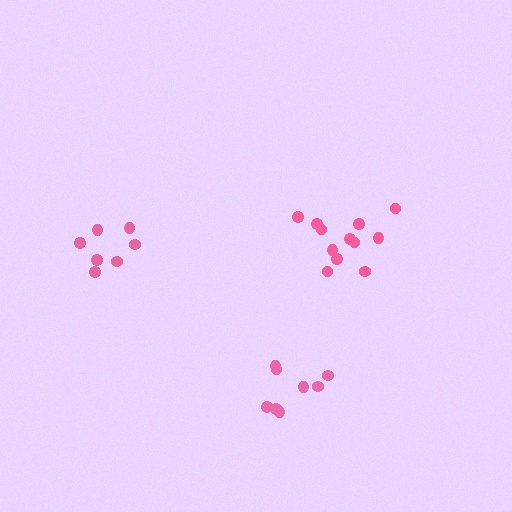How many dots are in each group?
Group 1: 12 dots, Group 2: 7 dots, Group 3: 8 dots (27 total).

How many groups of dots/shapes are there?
There are 3 groups.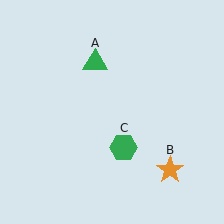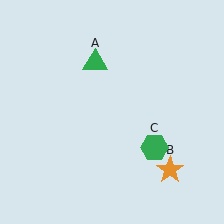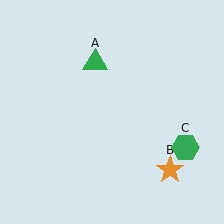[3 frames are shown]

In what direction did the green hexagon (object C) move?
The green hexagon (object C) moved right.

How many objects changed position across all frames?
1 object changed position: green hexagon (object C).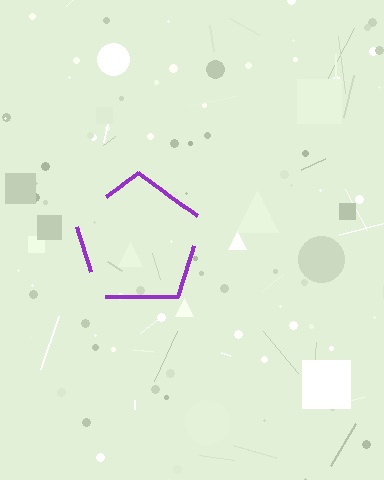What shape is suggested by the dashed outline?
The dashed outline suggests a pentagon.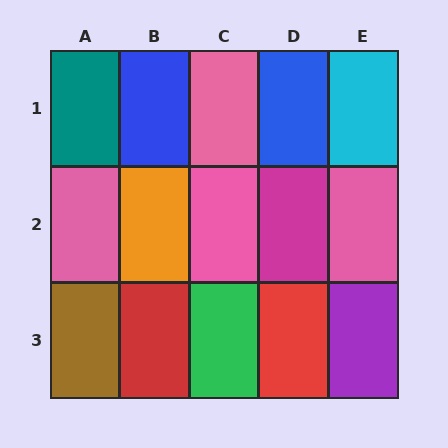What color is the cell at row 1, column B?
Blue.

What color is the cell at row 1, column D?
Blue.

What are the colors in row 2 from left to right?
Pink, orange, pink, magenta, pink.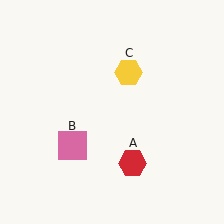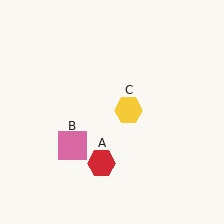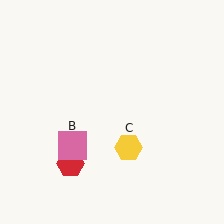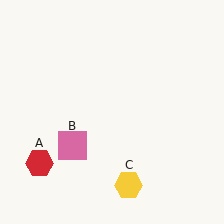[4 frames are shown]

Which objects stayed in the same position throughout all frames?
Pink square (object B) remained stationary.